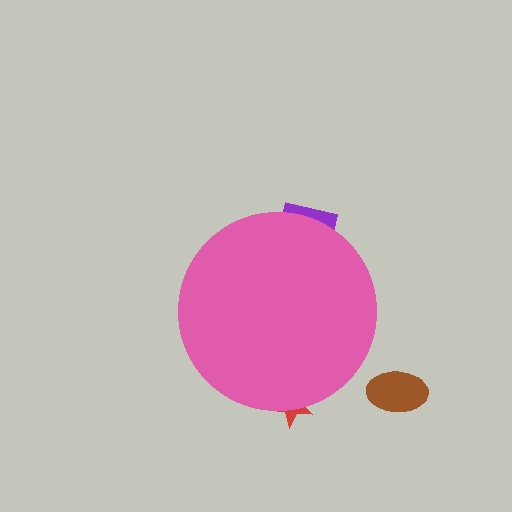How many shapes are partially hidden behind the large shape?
2 shapes are partially hidden.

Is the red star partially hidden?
Yes, the red star is partially hidden behind the pink circle.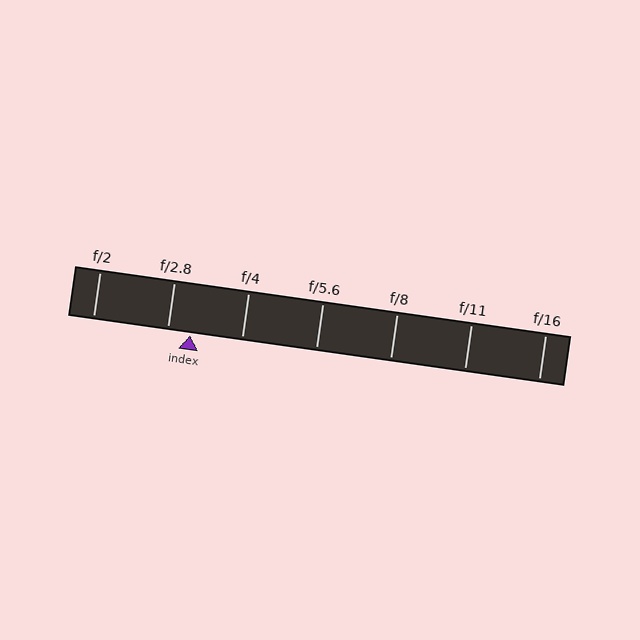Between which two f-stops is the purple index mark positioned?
The index mark is between f/2.8 and f/4.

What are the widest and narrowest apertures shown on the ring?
The widest aperture shown is f/2 and the narrowest is f/16.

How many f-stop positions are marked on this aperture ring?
There are 7 f-stop positions marked.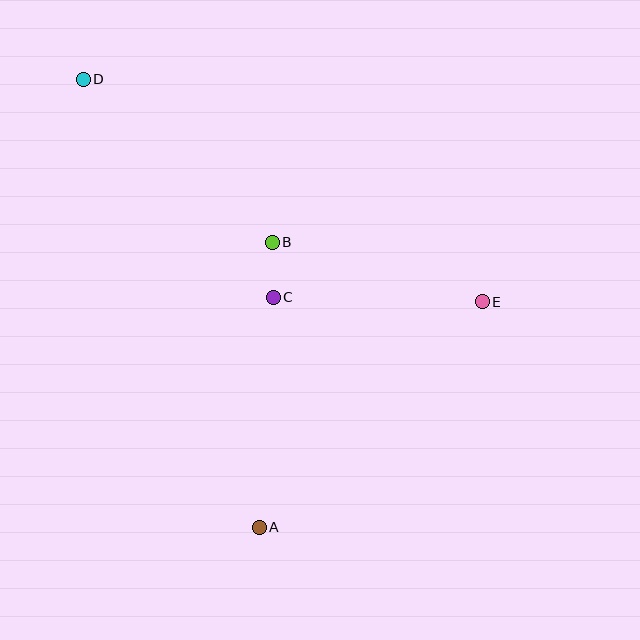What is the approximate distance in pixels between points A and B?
The distance between A and B is approximately 285 pixels.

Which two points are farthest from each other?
Points A and D are farthest from each other.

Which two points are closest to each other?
Points B and C are closest to each other.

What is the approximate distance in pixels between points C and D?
The distance between C and D is approximately 289 pixels.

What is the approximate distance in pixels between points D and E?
The distance between D and E is approximately 457 pixels.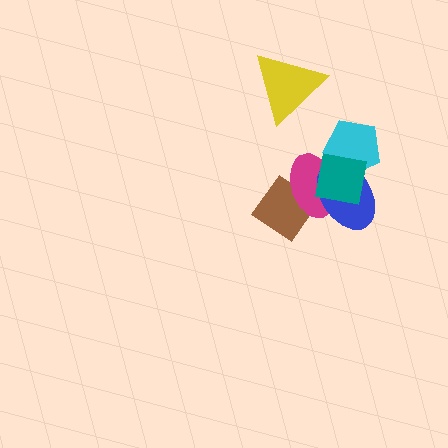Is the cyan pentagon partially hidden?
Yes, it is partially covered by another shape.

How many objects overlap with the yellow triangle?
0 objects overlap with the yellow triangle.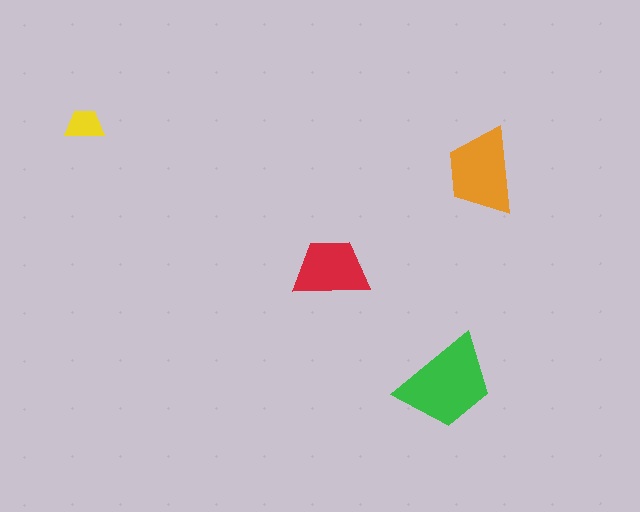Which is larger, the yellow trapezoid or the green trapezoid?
The green one.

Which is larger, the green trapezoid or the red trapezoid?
The green one.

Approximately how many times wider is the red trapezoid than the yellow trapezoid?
About 2 times wider.